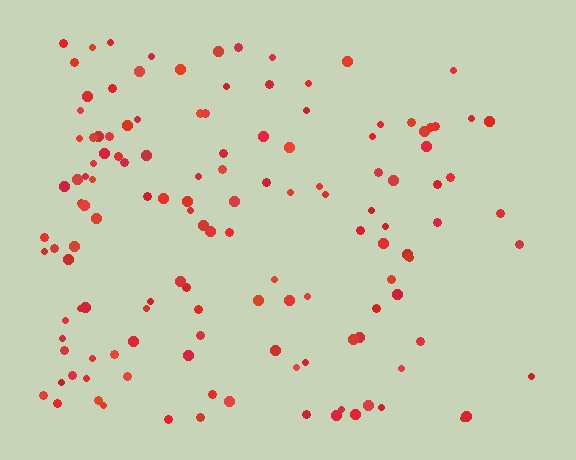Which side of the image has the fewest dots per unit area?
The right.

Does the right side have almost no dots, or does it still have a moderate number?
Still a moderate number, just noticeably fewer than the left.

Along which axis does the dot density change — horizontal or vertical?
Horizontal.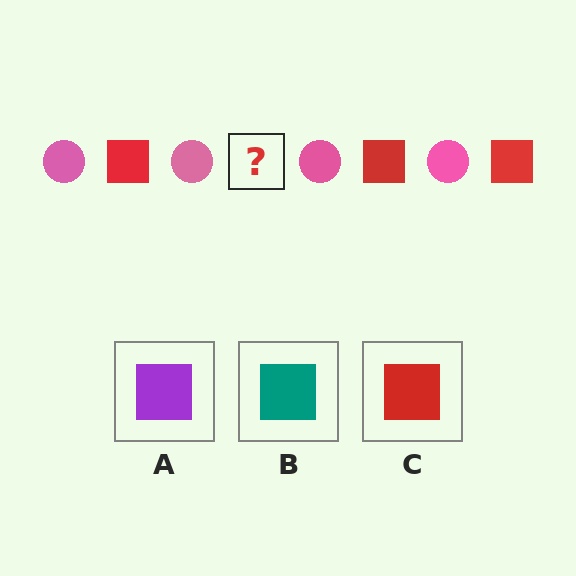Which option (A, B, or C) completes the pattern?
C.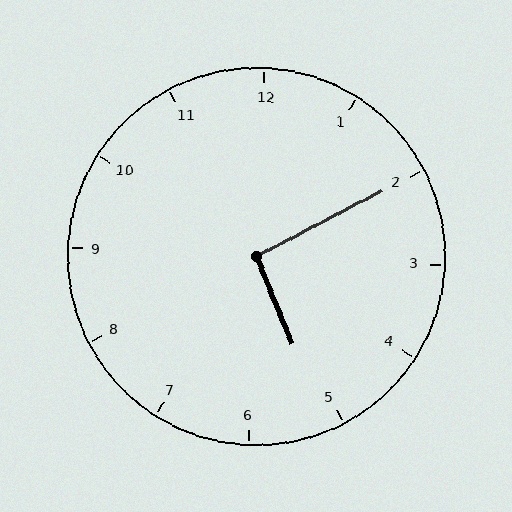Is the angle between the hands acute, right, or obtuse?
It is right.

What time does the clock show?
5:10.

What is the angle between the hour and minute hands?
Approximately 95 degrees.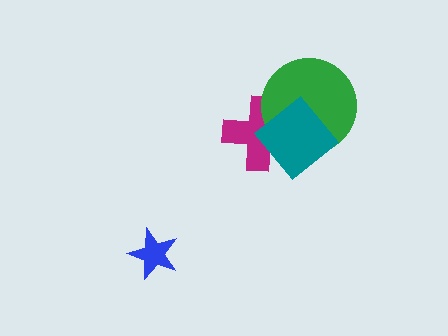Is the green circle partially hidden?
Yes, it is partially covered by another shape.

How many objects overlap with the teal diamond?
2 objects overlap with the teal diamond.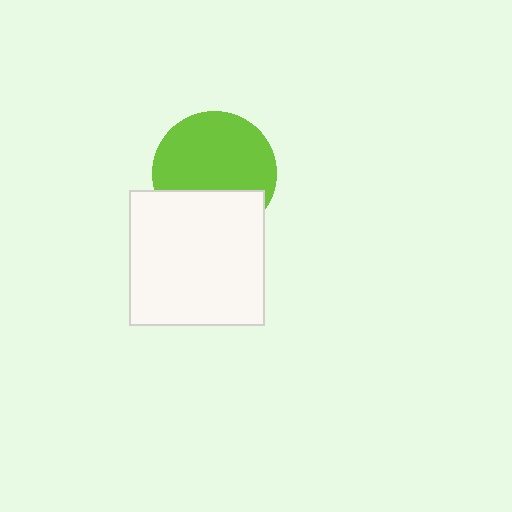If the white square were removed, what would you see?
You would see the complete lime circle.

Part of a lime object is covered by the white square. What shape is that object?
It is a circle.